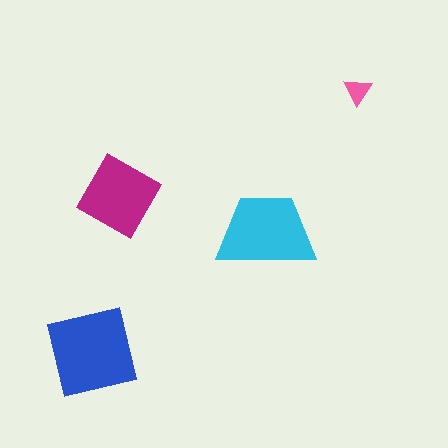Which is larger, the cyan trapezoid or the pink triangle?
The cyan trapezoid.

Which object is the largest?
The blue square.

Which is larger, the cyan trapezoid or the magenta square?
The cyan trapezoid.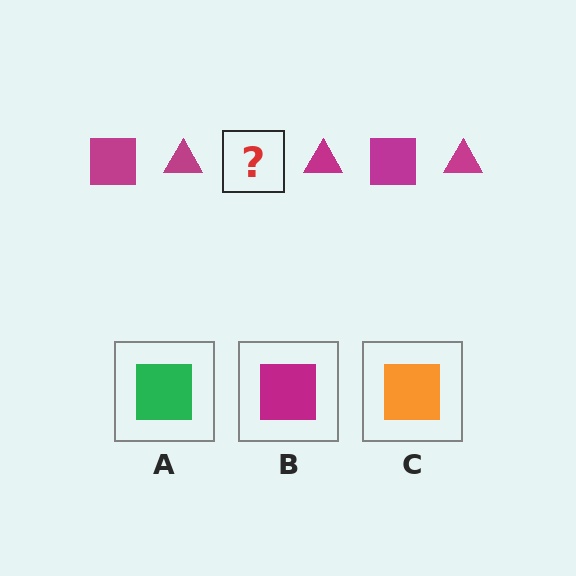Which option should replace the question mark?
Option B.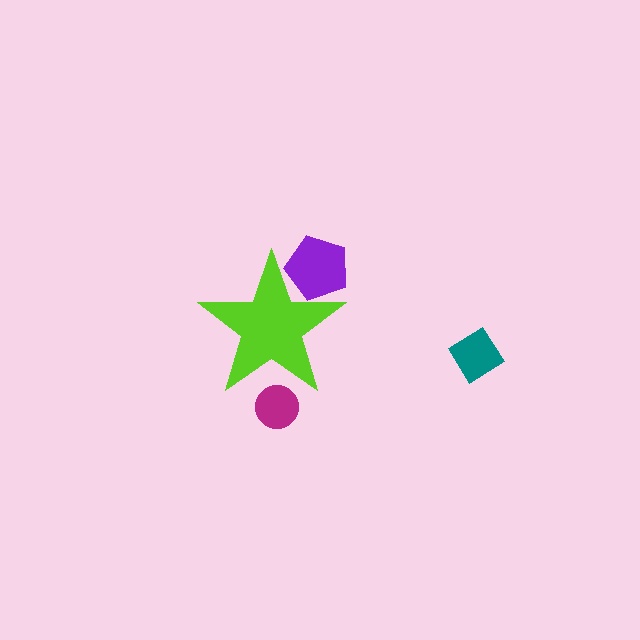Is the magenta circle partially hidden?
Yes, the magenta circle is partially hidden behind the lime star.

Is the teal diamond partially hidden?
No, the teal diamond is fully visible.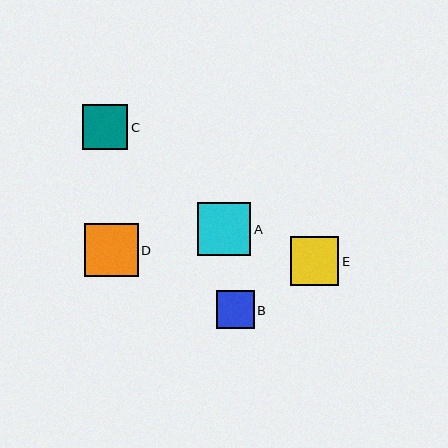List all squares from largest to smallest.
From largest to smallest: A, D, E, C, B.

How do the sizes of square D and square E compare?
Square D and square E are approximately the same size.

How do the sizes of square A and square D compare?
Square A and square D are approximately the same size.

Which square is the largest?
Square A is the largest with a size of approximately 54 pixels.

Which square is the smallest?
Square B is the smallest with a size of approximately 38 pixels.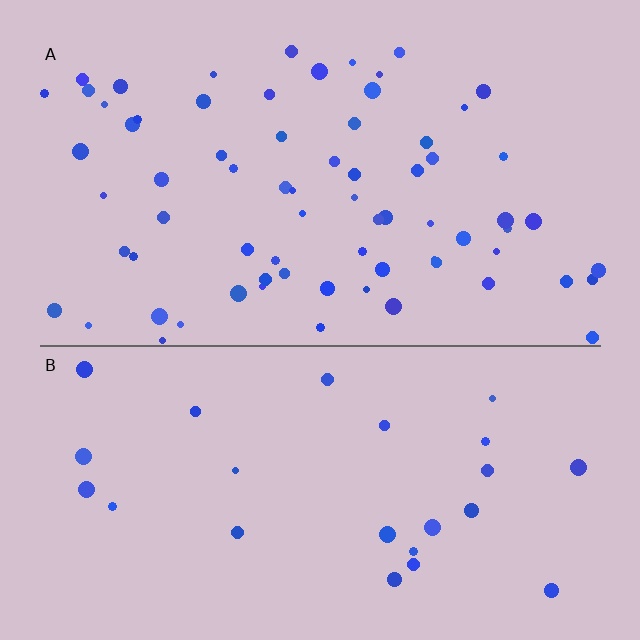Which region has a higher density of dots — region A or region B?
A (the top).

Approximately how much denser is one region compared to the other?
Approximately 2.9× — region A over region B.